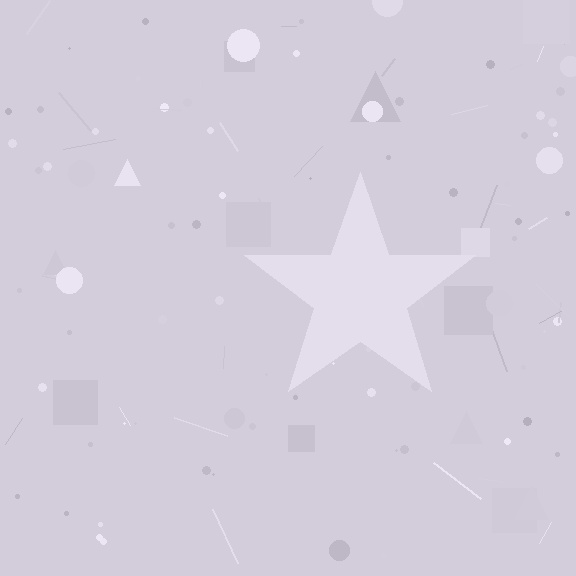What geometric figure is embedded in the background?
A star is embedded in the background.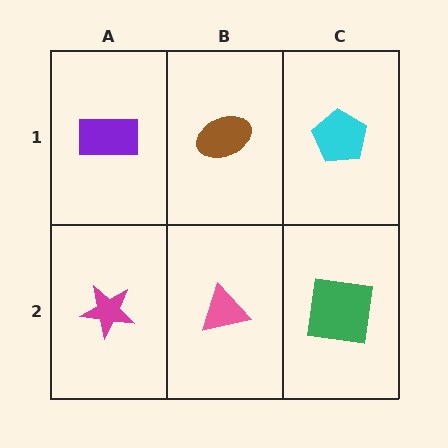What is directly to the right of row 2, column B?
A green square.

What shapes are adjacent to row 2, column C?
A cyan pentagon (row 1, column C), a pink triangle (row 2, column B).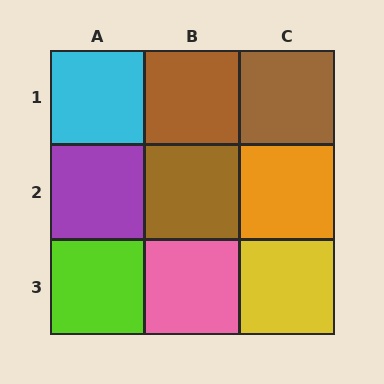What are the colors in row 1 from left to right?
Cyan, brown, brown.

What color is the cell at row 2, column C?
Orange.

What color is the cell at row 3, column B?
Pink.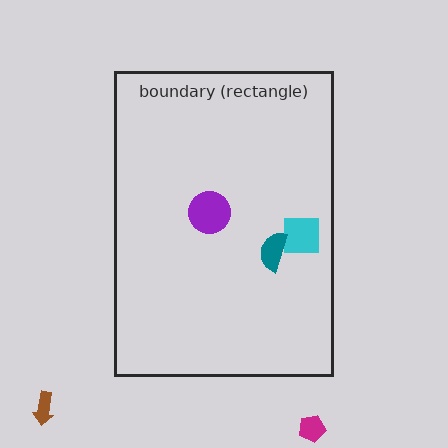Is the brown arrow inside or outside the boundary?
Outside.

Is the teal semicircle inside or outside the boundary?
Inside.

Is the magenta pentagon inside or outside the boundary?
Outside.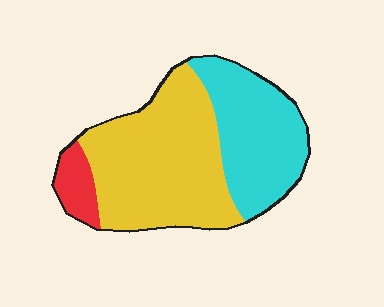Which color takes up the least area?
Red, at roughly 10%.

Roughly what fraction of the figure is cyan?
Cyan covers roughly 35% of the figure.